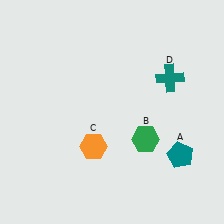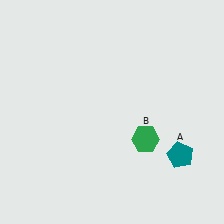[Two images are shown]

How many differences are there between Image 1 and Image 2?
There are 2 differences between the two images.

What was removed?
The orange hexagon (C), the teal cross (D) were removed in Image 2.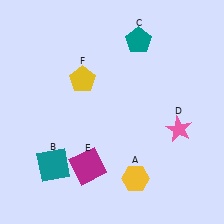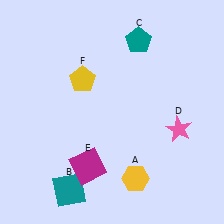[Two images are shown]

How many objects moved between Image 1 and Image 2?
1 object moved between the two images.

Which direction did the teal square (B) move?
The teal square (B) moved down.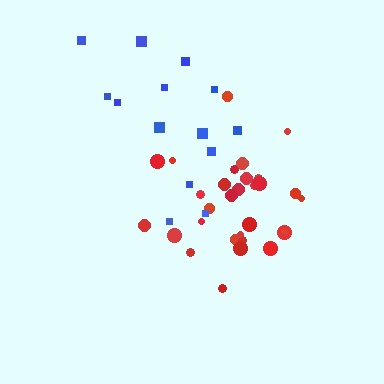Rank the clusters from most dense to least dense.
red, blue.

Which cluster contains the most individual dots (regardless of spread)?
Red (31).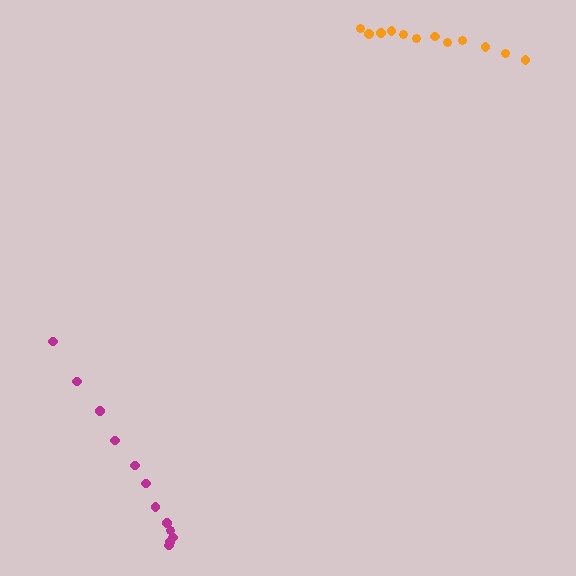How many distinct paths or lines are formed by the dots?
There are 2 distinct paths.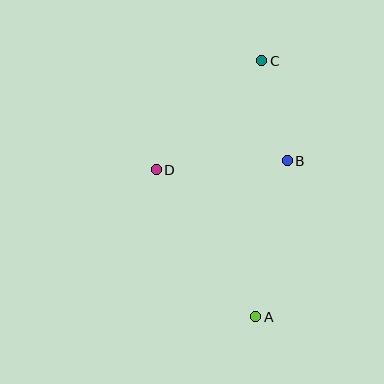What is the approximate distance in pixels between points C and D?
The distance between C and D is approximately 152 pixels.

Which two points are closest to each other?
Points B and C are closest to each other.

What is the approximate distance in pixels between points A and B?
The distance between A and B is approximately 159 pixels.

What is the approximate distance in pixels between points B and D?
The distance between B and D is approximately 131 pixels.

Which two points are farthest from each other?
Points A and C are farthest from each other.